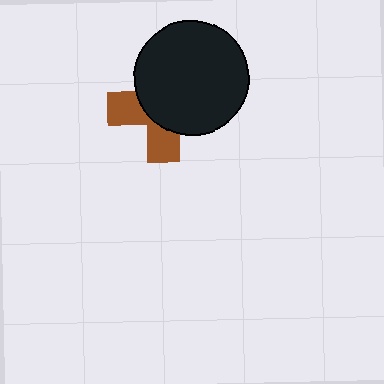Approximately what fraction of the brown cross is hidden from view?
Roughly 63% of the brown cross is hidden behind the black circle.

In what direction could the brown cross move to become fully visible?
The brown cross could move toward the lower-left. That would shift it out from behind the black circle entirely.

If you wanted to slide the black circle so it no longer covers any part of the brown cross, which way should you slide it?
Slide it toward the upper-right — that is the most direct way to separate the two shapes.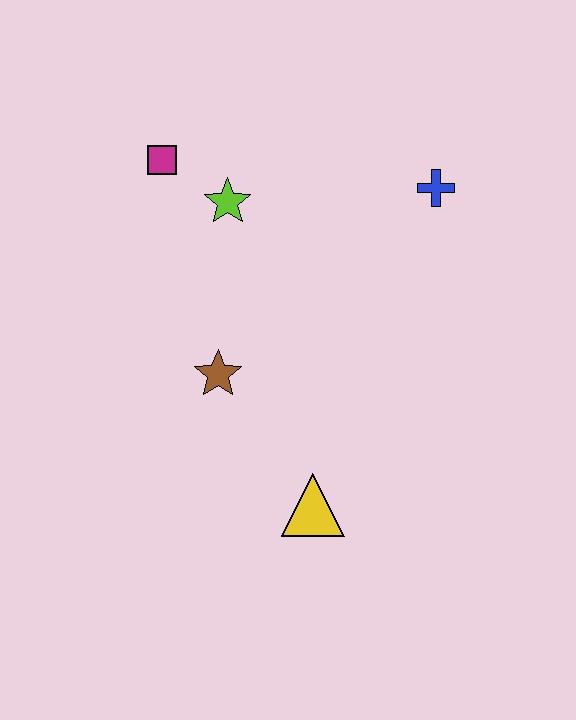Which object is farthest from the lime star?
The yellow triangle is farthest from the lime star.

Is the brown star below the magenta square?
Yes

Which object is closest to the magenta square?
The lime star is closest to the magenta square.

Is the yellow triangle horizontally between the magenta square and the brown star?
No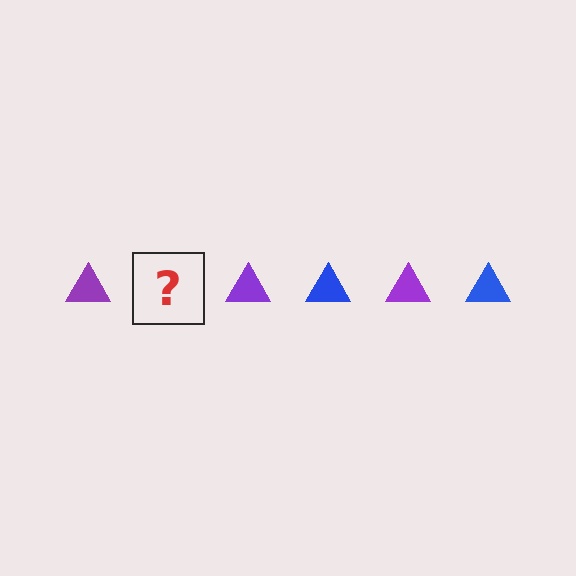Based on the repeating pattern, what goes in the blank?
The blank should be a blue triangle.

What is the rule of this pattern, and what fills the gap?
The rule is that the pattern cycles through purple, blue triangles. The gap should be filled with a blue triangle.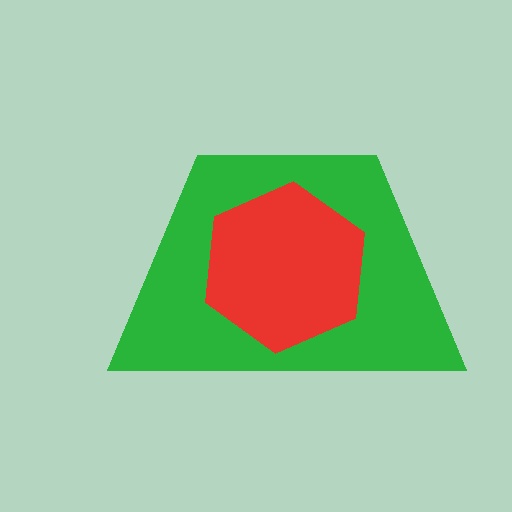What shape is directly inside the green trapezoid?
The red hexagon.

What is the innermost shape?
The red hexagon.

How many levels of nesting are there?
2.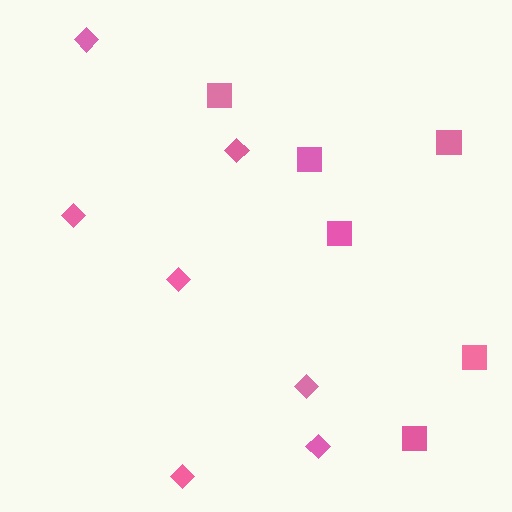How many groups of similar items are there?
There are 2 groups: one group of diamonds (7) and one group of squares (6).